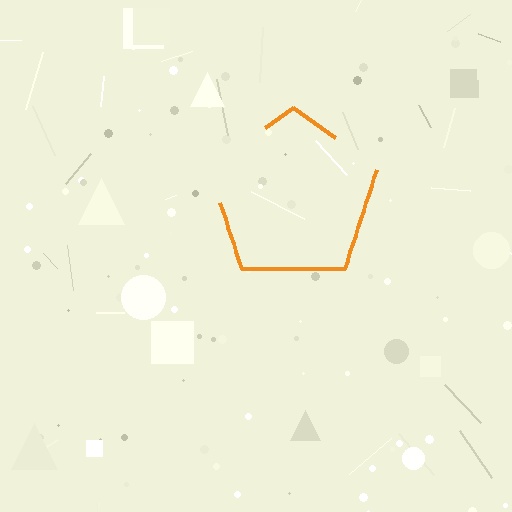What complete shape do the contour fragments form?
The contour fragments form a pentagon.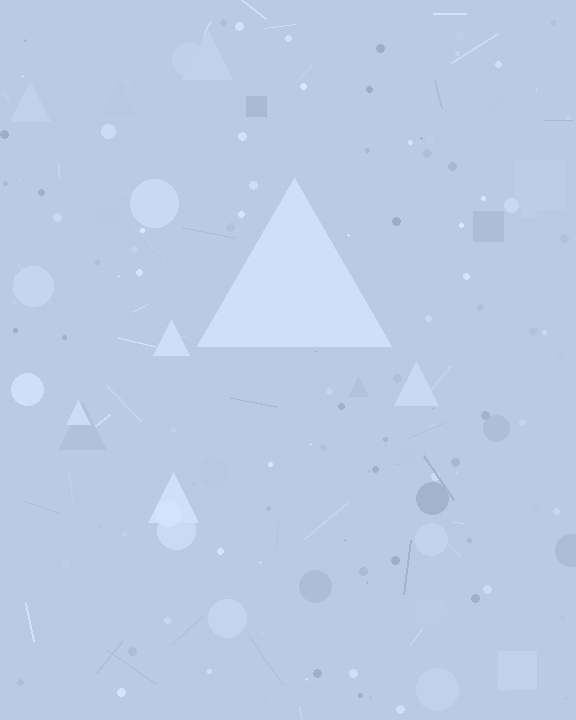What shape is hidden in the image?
A triangle is hidden in the image.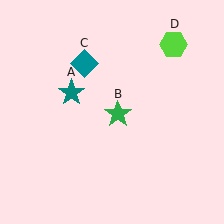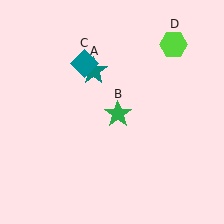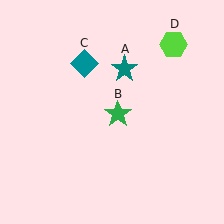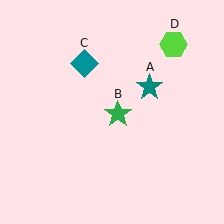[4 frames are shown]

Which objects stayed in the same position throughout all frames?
Green star (object B) and teal diamond (object C) and lime hexagon (object D) remained stationary.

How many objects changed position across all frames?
1 object changed position: teal star (object A).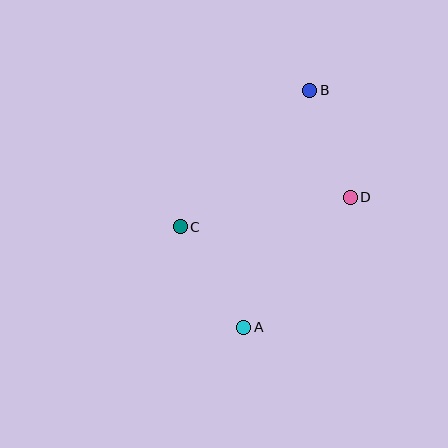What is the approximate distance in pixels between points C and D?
The distance between C and D is approximately 172 pixels.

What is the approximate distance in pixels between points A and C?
The distance between A and C is approximately 119 pixels.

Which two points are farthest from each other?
Points A and B are farthest from each other.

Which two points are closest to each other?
Points B and D are closest to each other.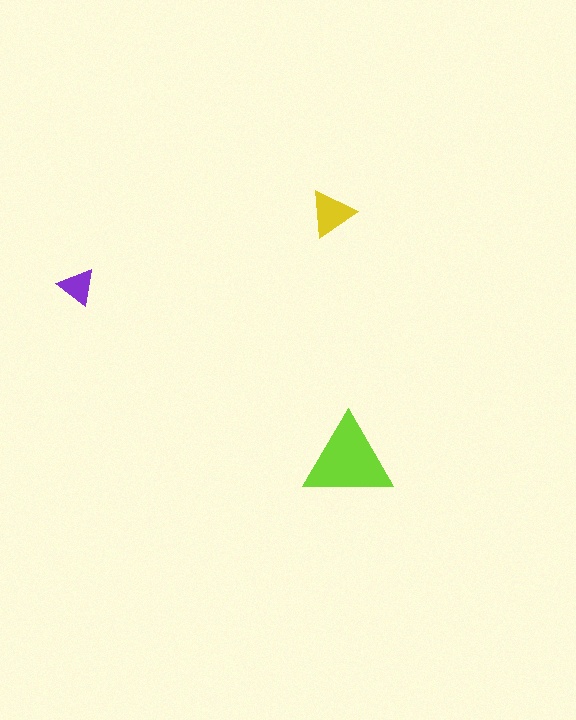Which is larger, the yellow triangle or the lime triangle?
The lime one.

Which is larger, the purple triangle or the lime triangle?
The lime one.